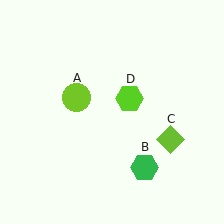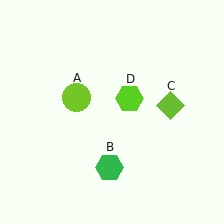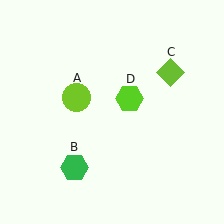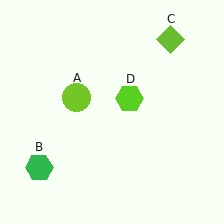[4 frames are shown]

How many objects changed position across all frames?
2 objects changed position: green hexagon (object B), lime diamond (object C).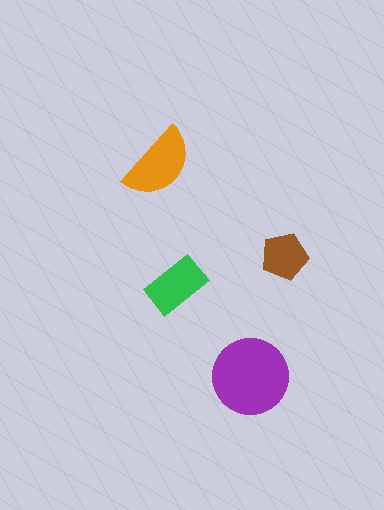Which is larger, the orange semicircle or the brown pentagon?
The orange semicircle.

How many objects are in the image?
There are 4 objects in the image.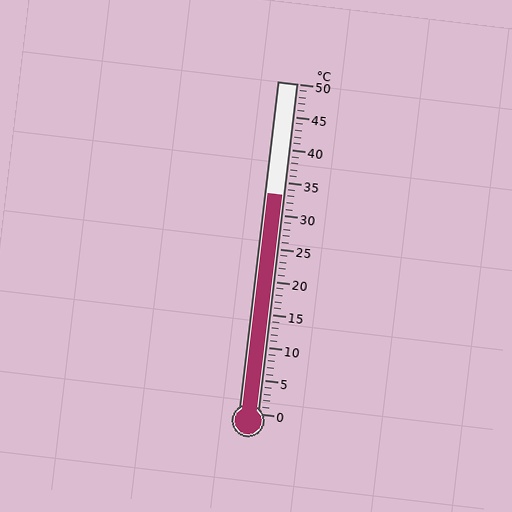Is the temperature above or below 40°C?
The temperature is below 40°C.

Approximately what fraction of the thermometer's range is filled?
The thermometer is filled to approximately 65% of its range.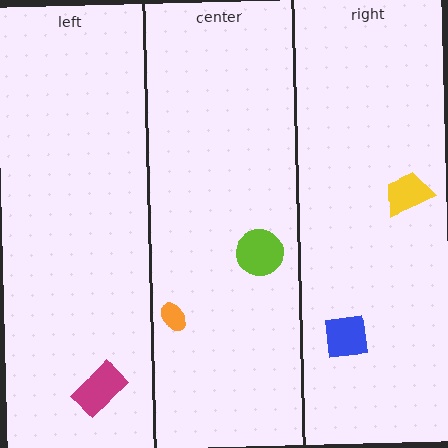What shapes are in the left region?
The magenta rectangle.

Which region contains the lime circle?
The center region.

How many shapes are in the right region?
2.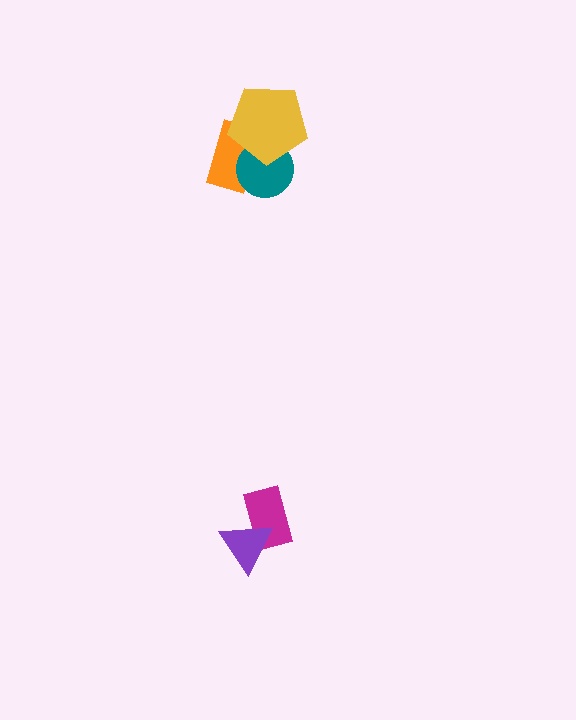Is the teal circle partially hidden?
Yes, it is partially covered by another shape.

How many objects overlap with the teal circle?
2 objects overlap with the teal circle.